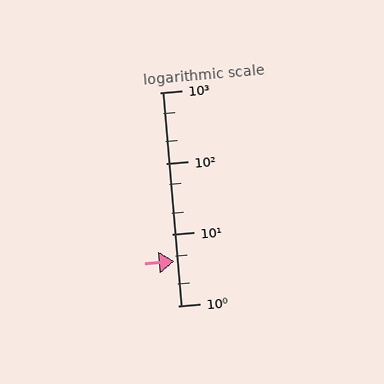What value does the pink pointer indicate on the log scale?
The pointer indicates approximately 4.2.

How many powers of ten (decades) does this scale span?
The scale spans 3 decades, from 1 to 1000.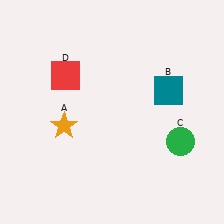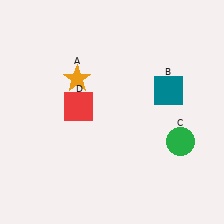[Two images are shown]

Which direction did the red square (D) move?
The red square (D) moved down.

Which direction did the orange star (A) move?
The orange star (A) moved up.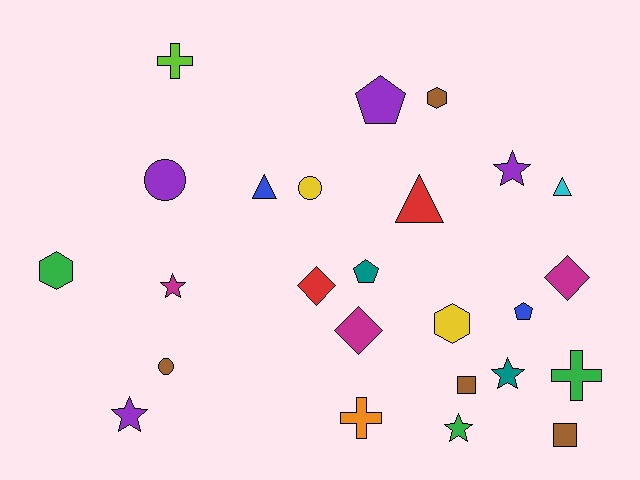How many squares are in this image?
There are 2 squares.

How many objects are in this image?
There are 25 objects.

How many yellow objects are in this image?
There are 2 yellow objects.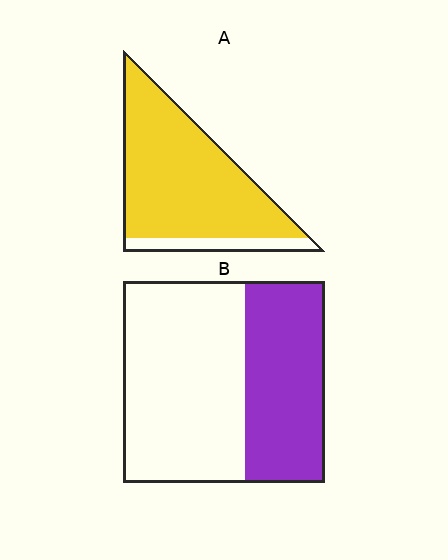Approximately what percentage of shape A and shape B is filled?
A is approximately 85% and B is approximately 40%.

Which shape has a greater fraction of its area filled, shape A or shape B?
Shape A.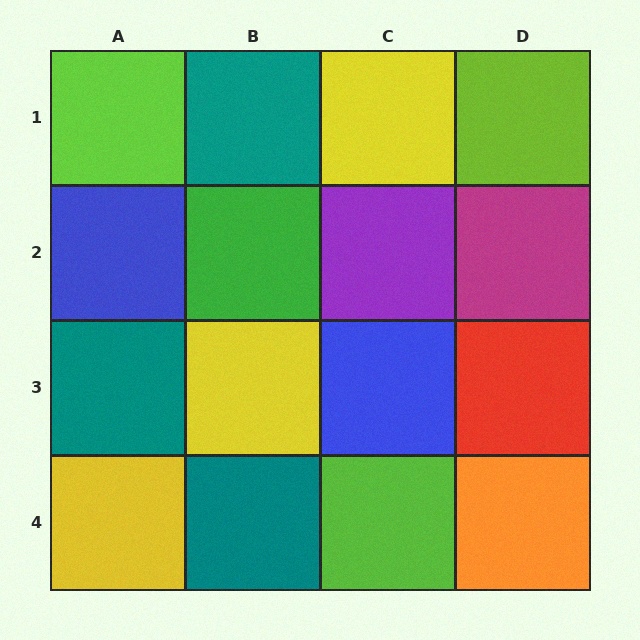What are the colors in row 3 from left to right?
Teal, yellow, blue, red.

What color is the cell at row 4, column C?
Lime.